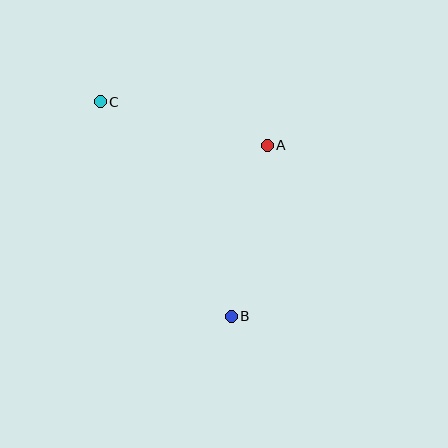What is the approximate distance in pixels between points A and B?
The distance between A and B is approximately 174 pixels.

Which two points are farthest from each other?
Points B and C are farthest from each other.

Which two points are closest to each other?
Points A and C are closest to each other.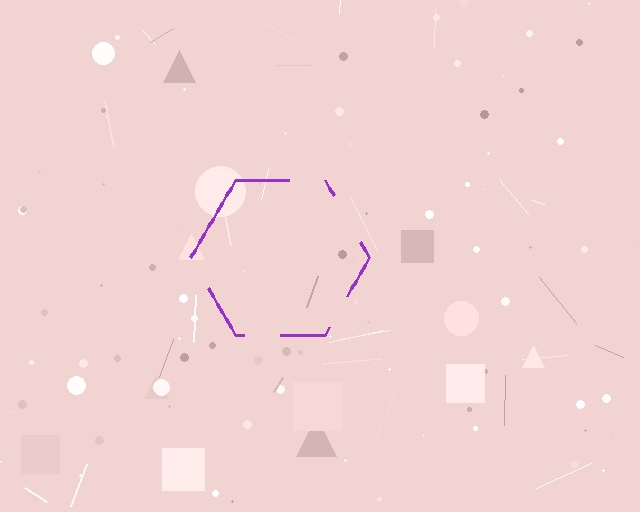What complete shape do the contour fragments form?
The contour fragments form a hexagon.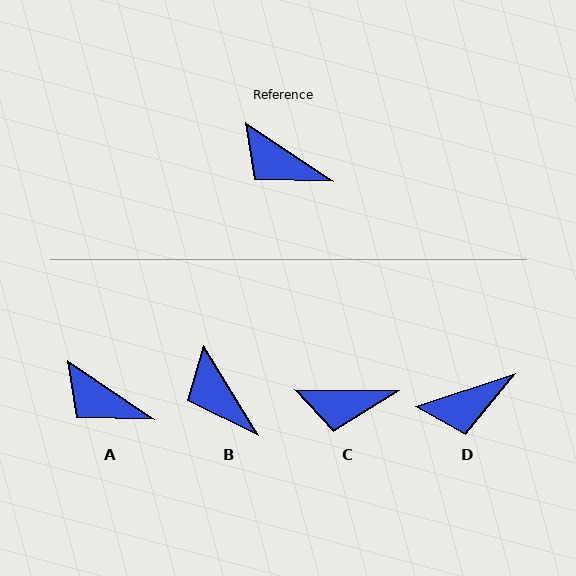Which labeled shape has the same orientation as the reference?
A.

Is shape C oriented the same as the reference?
No, it is off by about 34 degrees.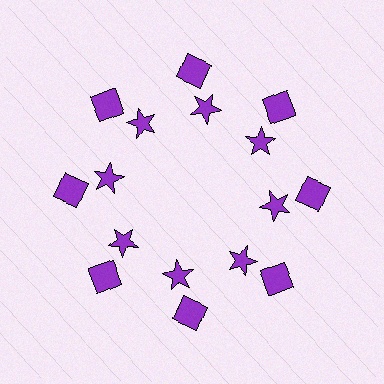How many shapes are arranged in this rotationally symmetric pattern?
There are 16 shapes, arranged in 8 groups of 2.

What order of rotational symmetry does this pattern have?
This pattern has 8-fold rotational symmetry.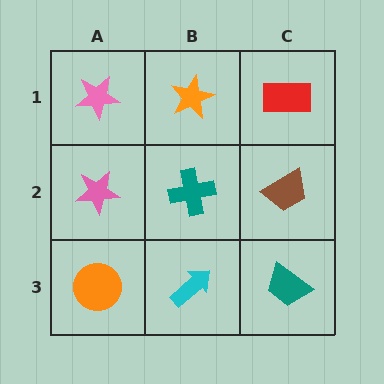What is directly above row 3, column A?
A pink star.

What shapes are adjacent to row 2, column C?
A red rectangle (row 1, column C), a teal trapezoid (row 3, column C), a teal cross (row 2, column B).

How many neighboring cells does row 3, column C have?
2.